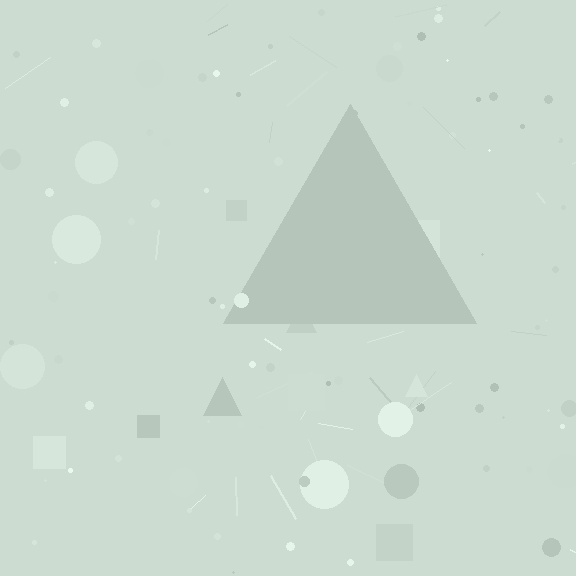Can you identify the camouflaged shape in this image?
The camouflaged shape is a triangle.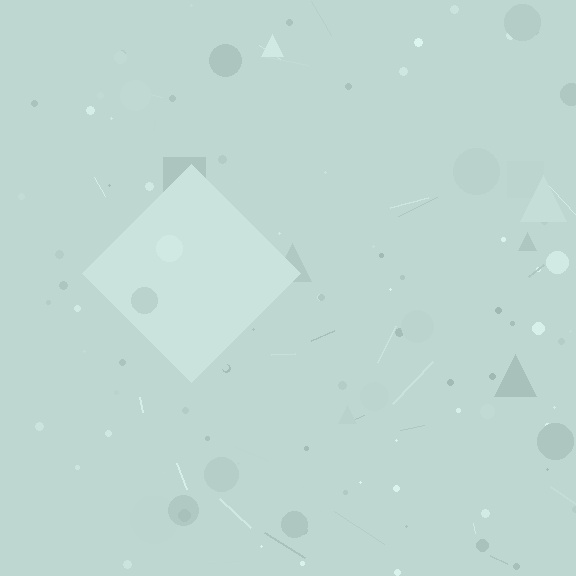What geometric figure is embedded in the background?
A diamond is embedded in the background.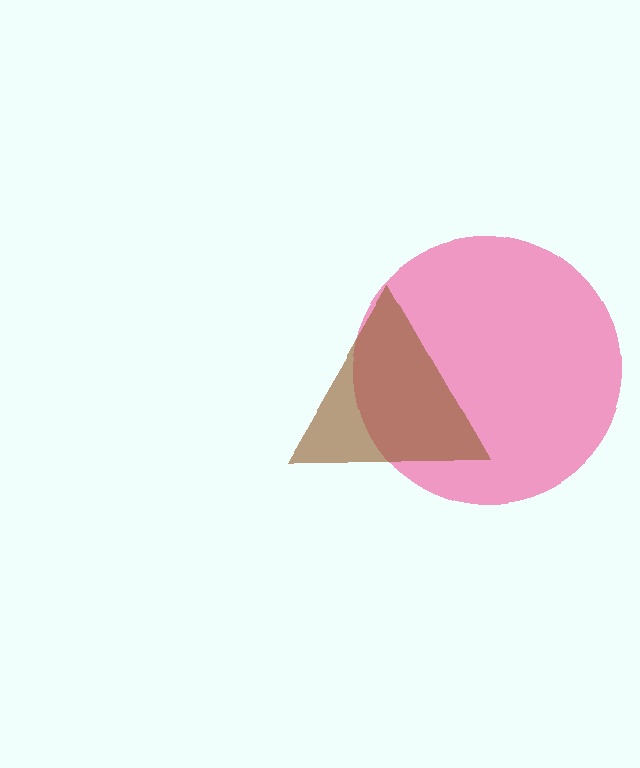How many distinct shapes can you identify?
There are 2 distinct shapes: a pink circle, a brown triangle.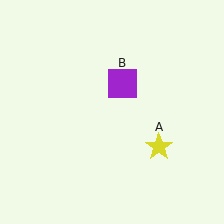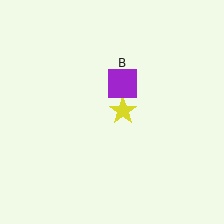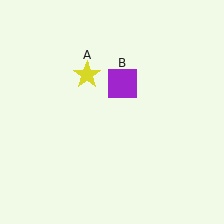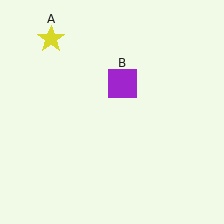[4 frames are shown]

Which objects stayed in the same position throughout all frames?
Purple square (object B) remained stationary.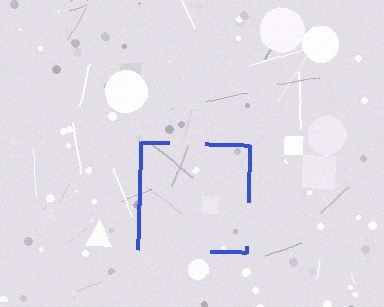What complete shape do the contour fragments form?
The contour fragments form a square.